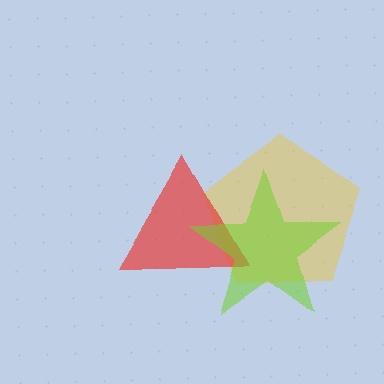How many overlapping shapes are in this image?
There are 3 overlapping shapes in the image.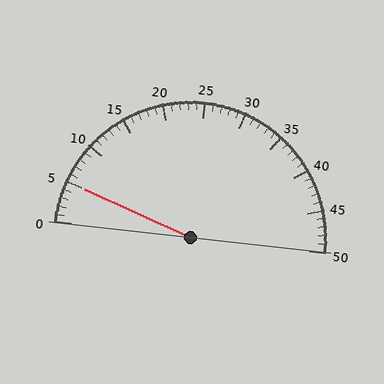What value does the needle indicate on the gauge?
The needle indicates approximately 5.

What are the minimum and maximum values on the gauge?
The gauge ranges from 0 to 50.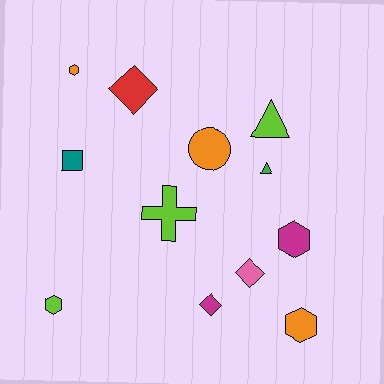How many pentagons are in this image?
There are no pentagons.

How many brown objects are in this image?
There are no brown objects.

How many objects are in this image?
There are 12 objects.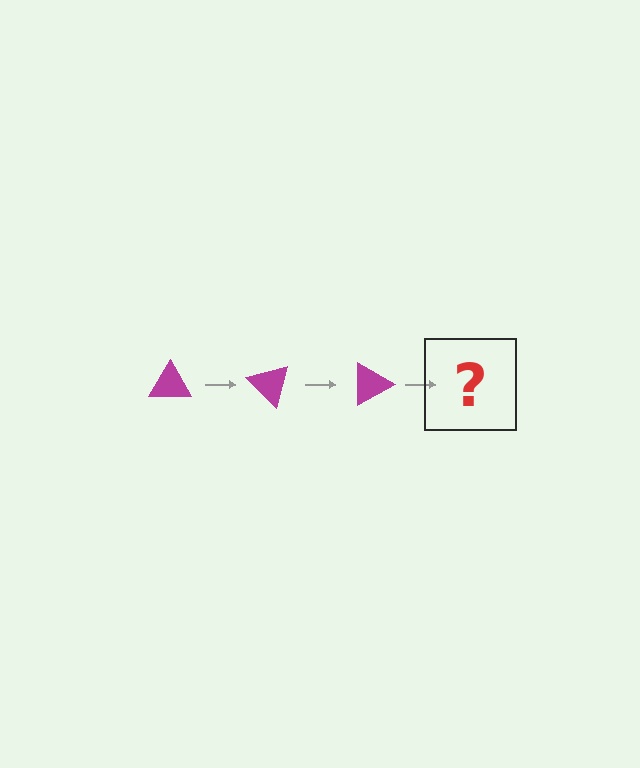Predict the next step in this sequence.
The next step is a magenta triangle rotated 135 degrees.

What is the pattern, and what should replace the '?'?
The pattern is that the triangle rotates 45 degrees each step. The '?' should be a magenta triangle rotated 135 degrees.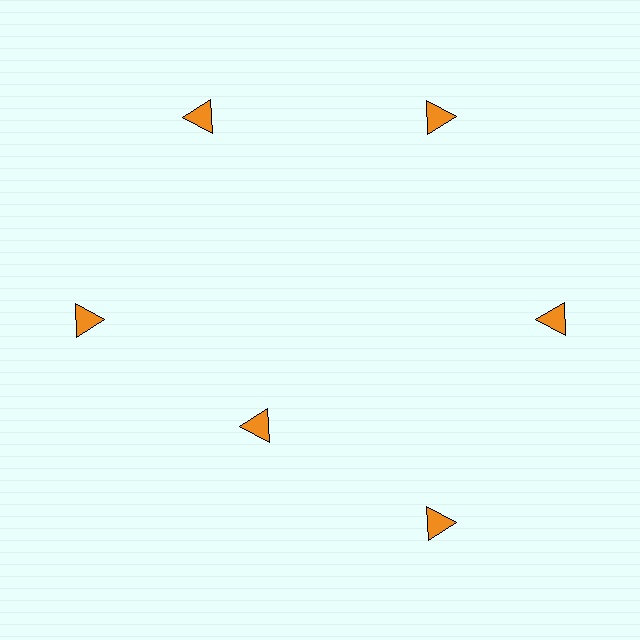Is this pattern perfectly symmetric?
No. The 6 orange triangles are arranged in a ring, but one element near the 7 o'clock position is pulled inward toward the center, breaking the 6-fold rotational symmetry.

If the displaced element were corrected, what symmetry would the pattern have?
It would have 6-fold rotational symmetry — the pattern would map onto itself every 60 degrees.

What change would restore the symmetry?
The symmetry would be restored by moving it outward, back onto the ring so that all 6 triangles sit at equal angles and equal distance from the center.